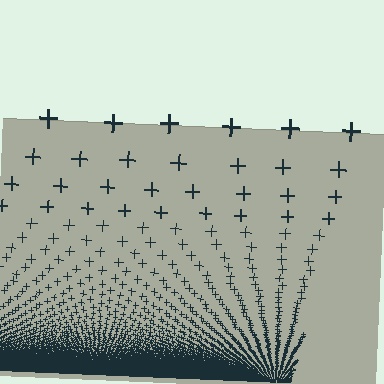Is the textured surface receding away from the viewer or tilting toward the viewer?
The surface appears to tilt toward the viewer. Texture elements get larger and sparser toward the top.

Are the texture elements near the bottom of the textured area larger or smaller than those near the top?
Smaller. The gradient is inverted — elements near the bottom are smaller and denser.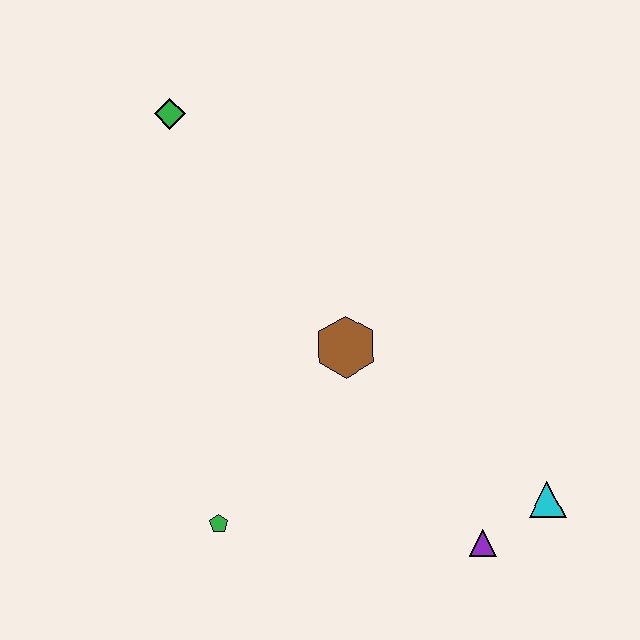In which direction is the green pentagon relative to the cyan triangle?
The green pentagon is to the left of the cyan triangle.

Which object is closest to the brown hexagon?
The green pentagon is closest to the brown hexagon.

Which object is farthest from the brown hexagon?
The green diamond is farthest from the brown hexagon.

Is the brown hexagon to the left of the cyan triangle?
Yes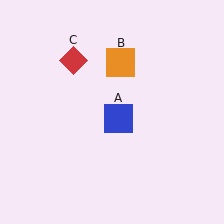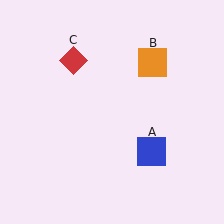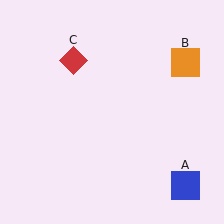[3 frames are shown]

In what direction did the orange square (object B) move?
The orange square (object B) moved right.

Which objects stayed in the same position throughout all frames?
Red diamond (object C) remained stationary.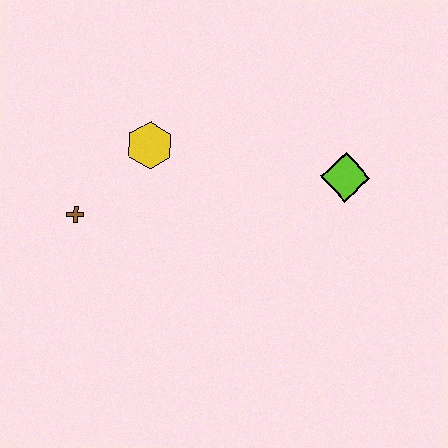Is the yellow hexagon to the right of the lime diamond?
No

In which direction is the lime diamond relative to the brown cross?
The lime diamond is to the right of the brown cross.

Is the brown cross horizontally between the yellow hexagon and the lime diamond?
No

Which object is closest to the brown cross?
The yellow hexagon is closest to the brown cross.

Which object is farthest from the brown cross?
The lime diamond is farthest from the brown cross.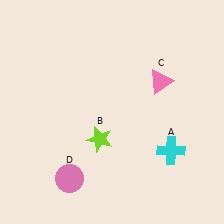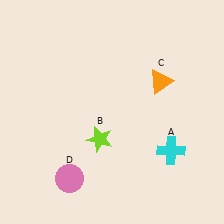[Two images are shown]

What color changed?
The triangle (C) changed from pink in Image 1 to orange in Image 2.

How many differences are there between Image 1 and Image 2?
There is 1 difference between the two images.